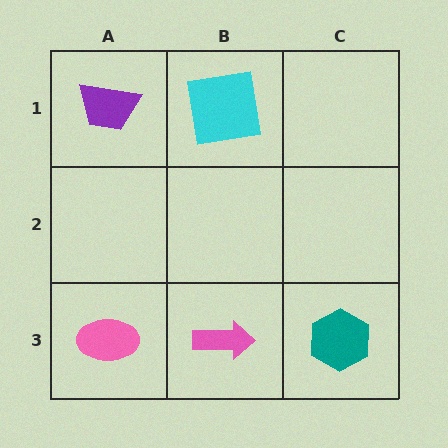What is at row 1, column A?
A purple trapezoid.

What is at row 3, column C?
A teal hexagon.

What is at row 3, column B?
A pink arrow.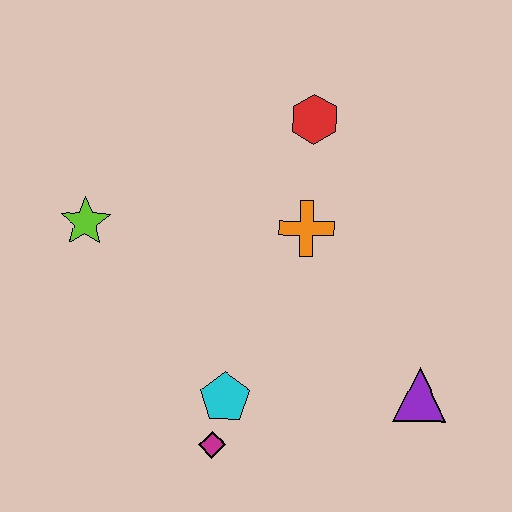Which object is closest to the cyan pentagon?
The magenta diamond is closest to the cyan pentagon.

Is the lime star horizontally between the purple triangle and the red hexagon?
No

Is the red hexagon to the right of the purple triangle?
No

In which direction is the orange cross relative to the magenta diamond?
The orange cross is above the magenta diamond.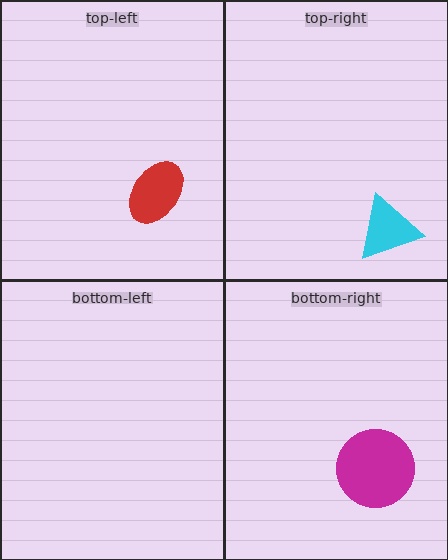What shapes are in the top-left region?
The red ellipse.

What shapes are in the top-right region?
The cyan triangle.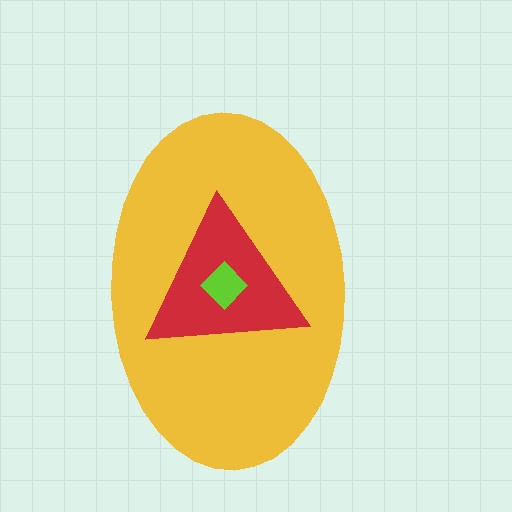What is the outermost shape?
The yellow ellipse.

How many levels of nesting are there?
3.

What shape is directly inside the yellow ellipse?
The red triangle.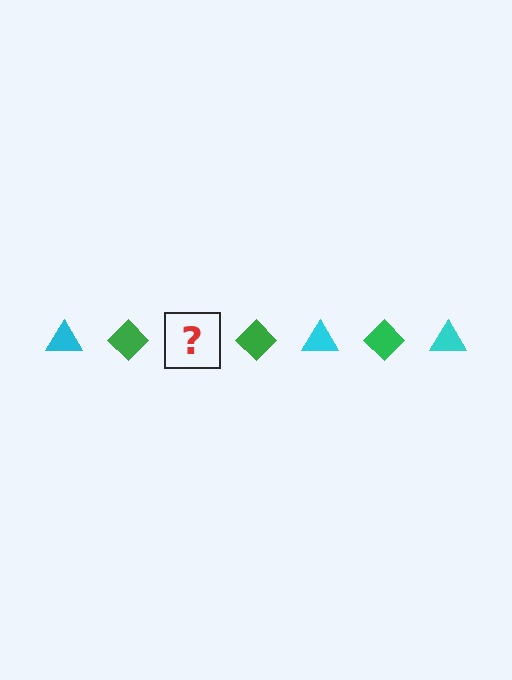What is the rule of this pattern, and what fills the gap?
The rule is that the pattern alternates between cyan triangle and green diamond. The gap should be filled with a cyan triangle.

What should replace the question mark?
The question mark should be replaced with a cyan triangle.